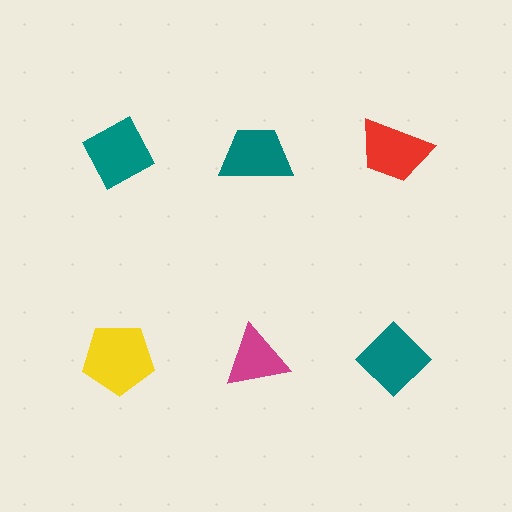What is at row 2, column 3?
A teal diamond.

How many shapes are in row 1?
3 shapes.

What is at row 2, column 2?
A magenta triangle.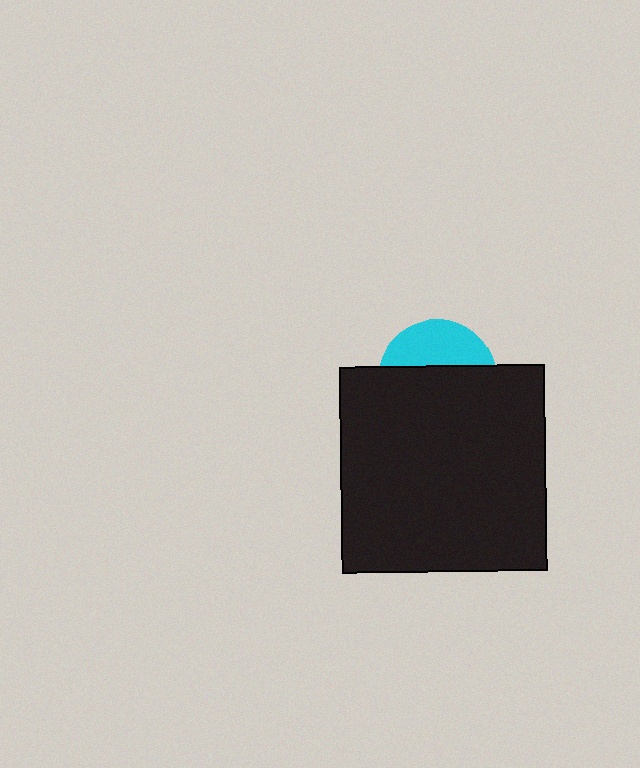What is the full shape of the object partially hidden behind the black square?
The partially hidden object is a cyan circle.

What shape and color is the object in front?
The object in front is a black square.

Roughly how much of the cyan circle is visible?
A small part of it is visible (roughly 36%).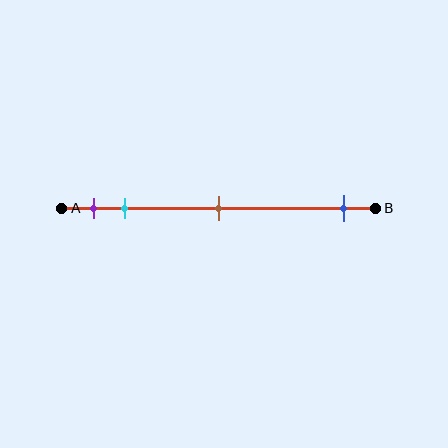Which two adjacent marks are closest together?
The purple and cyan marks are the closest adjacent pair.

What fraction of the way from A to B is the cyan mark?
The cyan mark is approximately 20% (0.2) of the way from A to B.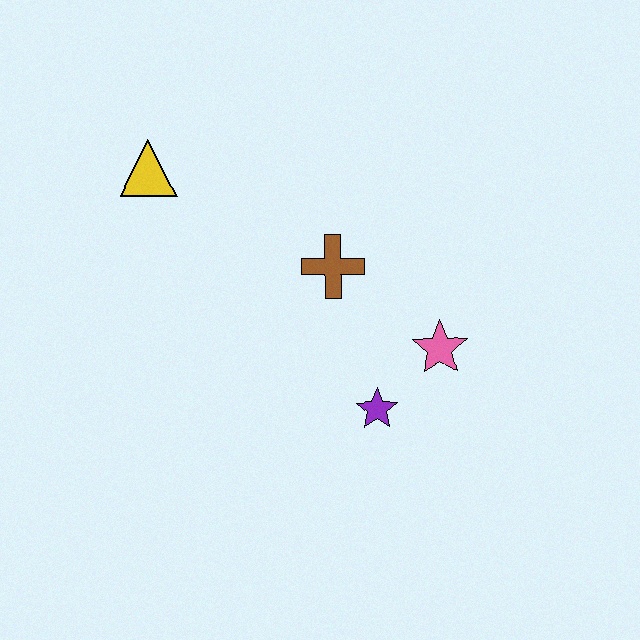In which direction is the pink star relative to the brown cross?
The pink star is to the right of the brown cross.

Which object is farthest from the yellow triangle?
The pink star is farthest from the yellow triangle.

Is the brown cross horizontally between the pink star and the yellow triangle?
Yes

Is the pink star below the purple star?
No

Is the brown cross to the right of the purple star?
No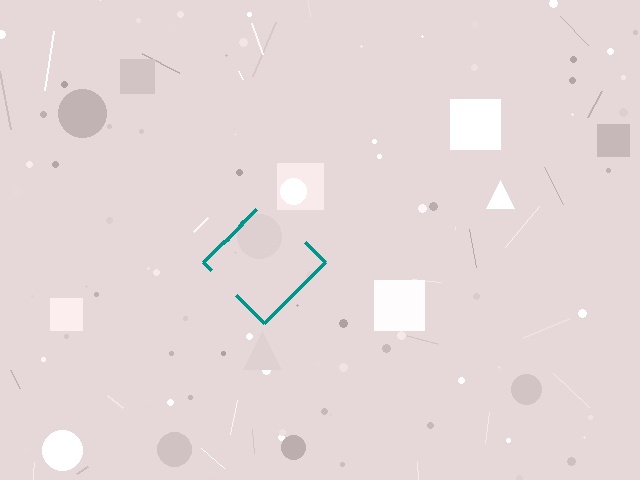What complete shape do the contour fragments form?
The contour fragments form a diamond.